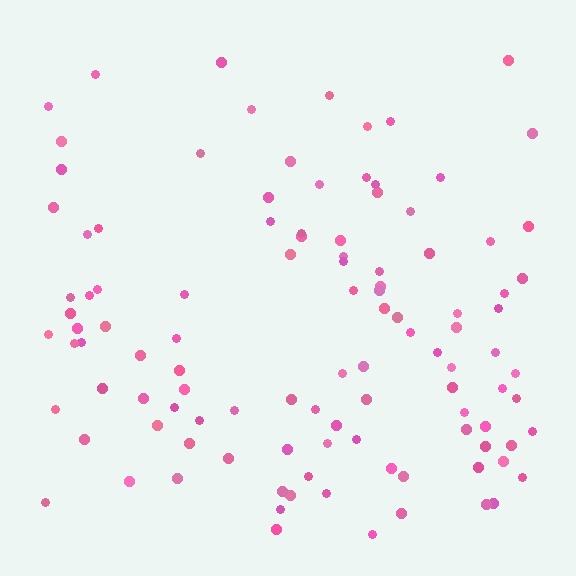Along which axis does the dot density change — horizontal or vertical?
Vertical.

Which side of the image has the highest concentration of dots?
The bottom.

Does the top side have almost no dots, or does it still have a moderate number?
Still a moderate number, just noticeably fewer than the bottom.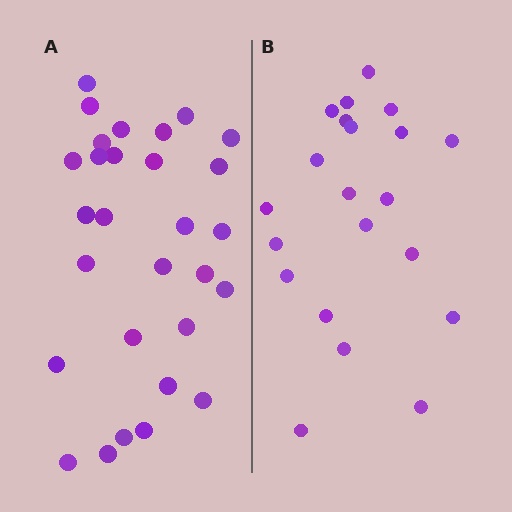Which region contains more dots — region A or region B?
Region A (the left region) has more dots.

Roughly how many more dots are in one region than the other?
Region A has roughly 8 or so more dots than region B.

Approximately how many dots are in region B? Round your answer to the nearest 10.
About 20 dots. (The exact count is 21, which rounds to 20.)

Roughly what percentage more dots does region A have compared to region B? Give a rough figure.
About 40% more.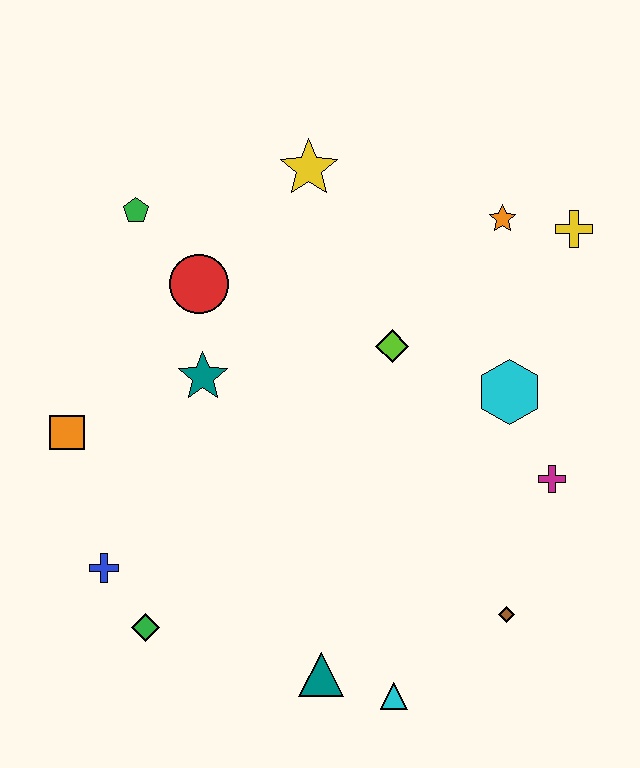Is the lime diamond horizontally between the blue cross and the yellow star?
No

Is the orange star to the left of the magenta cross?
Yes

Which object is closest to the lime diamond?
The cyan hexagon is closest to the lime diamond.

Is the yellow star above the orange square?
Yes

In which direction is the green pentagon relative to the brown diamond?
The green pentagon is above the brown diamond.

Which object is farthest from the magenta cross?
The green pentagon is farthest from the magenta cross.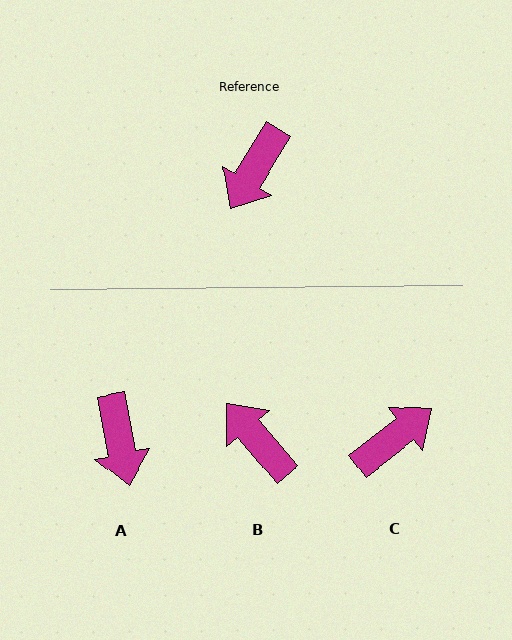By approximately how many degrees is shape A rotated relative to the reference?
Approximately 42 degrees counter-clockwise.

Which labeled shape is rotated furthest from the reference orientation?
C, about 159 degrees away.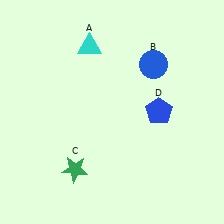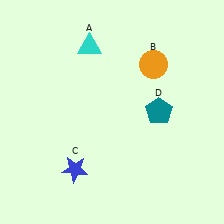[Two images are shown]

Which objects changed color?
B changed from blue to orange. C changed from green to blue. D changed from blue to teal.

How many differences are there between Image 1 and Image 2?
There are 3 differences between the two images.